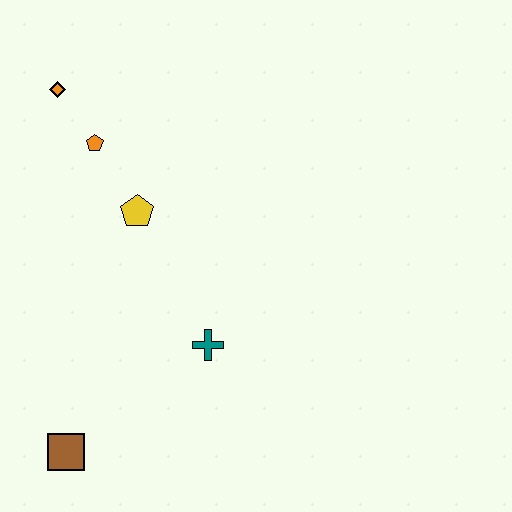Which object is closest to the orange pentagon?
The orange diamond is closest to the orange pentagon.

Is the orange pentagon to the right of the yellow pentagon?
No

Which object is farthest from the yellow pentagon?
The brown square is farthest from the yellow pentagon.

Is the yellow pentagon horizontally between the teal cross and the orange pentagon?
Yes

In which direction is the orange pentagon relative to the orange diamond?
The orange pentagon is below the orange diamond.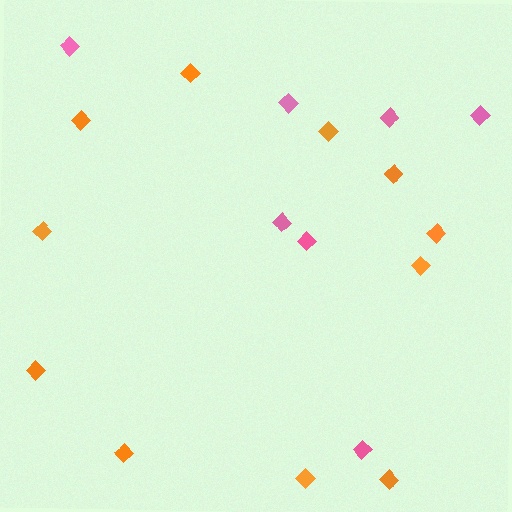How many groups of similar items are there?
There are 2 groups: one group of pink diamonds (7) and one group of orange diamonds (11).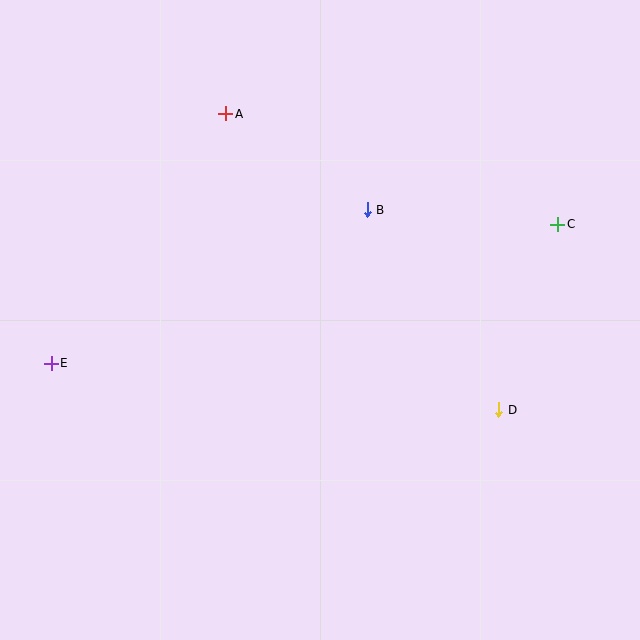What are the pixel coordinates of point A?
Point A is at (226, 114).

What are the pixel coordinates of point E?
Point E is at (51, 363).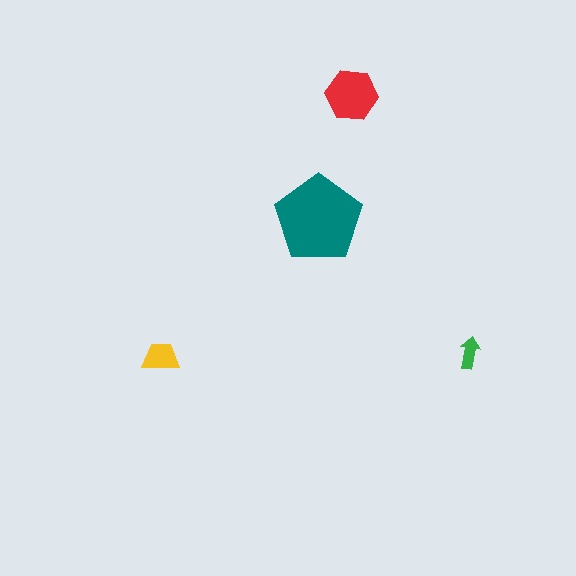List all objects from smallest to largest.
The green arrow, the yellow trapezoid, the red hexagon, the teal pentagon.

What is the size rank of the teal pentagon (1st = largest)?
1st.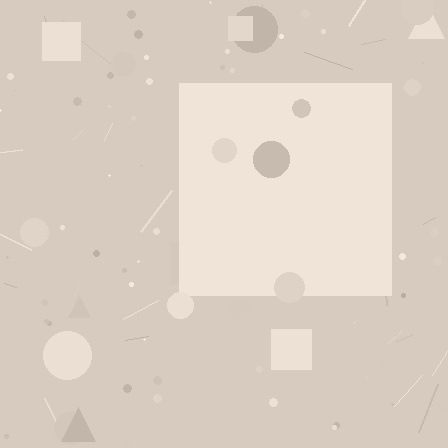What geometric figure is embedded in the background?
A square is embedded in the background.